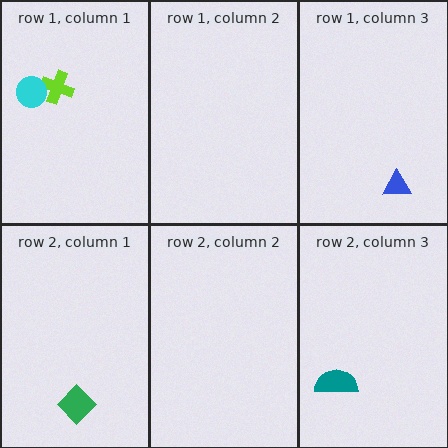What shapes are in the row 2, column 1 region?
The green diamond.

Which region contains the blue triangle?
The row 1, column 3 region.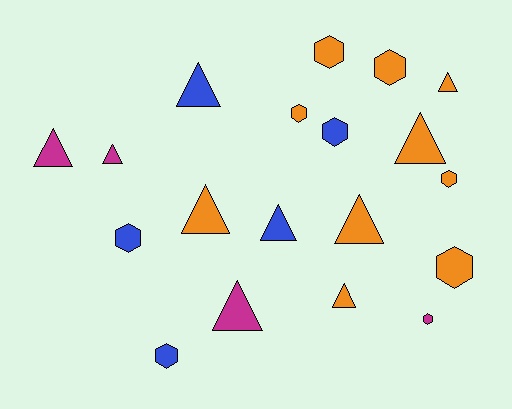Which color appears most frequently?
Orange, with 10 objects.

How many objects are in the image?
There are 19 objects.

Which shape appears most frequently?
Triangle, with 10 objects.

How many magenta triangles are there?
There are 3 magenta triangles.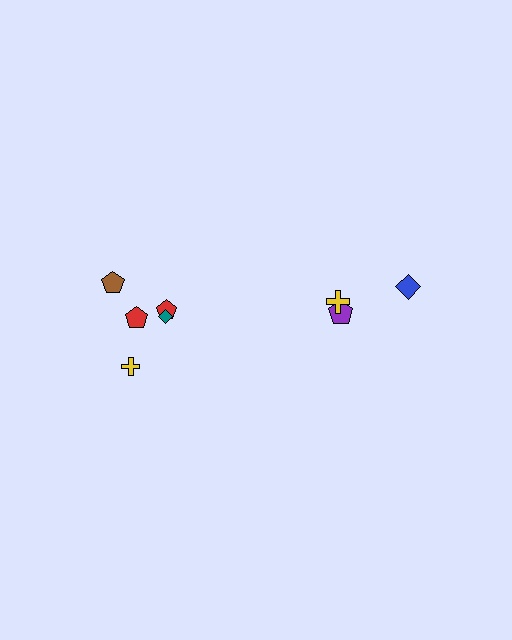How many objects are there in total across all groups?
There are 8 objects.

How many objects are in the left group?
There are 5 objects.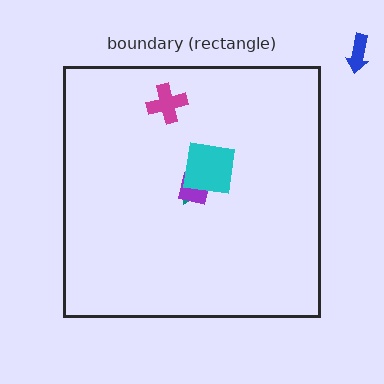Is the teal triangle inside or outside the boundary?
Inside.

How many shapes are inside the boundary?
5 inside, 1 outside.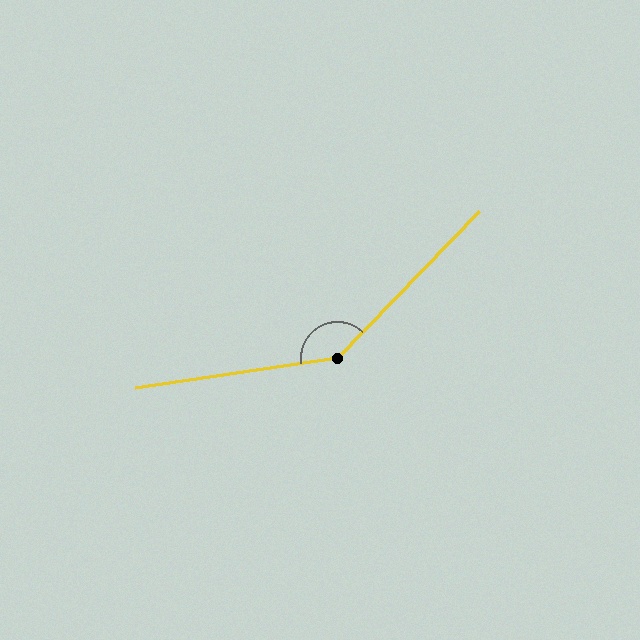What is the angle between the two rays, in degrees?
Approximately 142 degrees.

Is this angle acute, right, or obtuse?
It is obtuse.